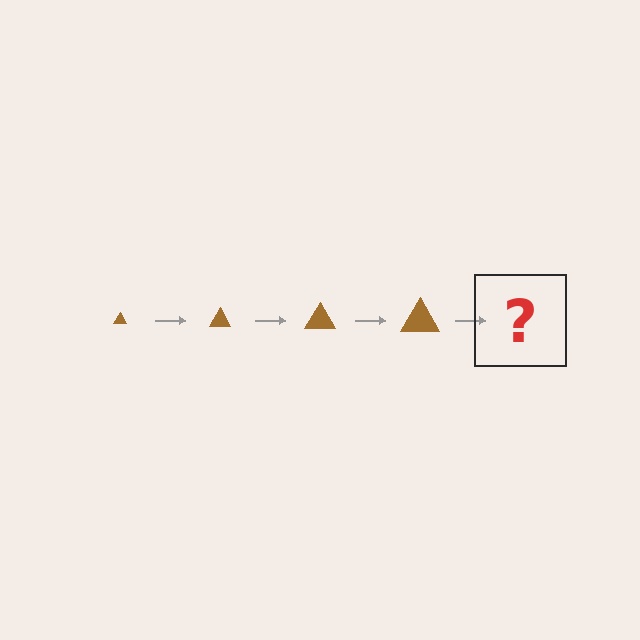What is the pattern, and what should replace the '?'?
The pattern is that the triangle gets progressively larger each step. The '?' should be a brown triangle, larger than the previous one.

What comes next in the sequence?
The next element should be a brown triangle, larger than the previous one.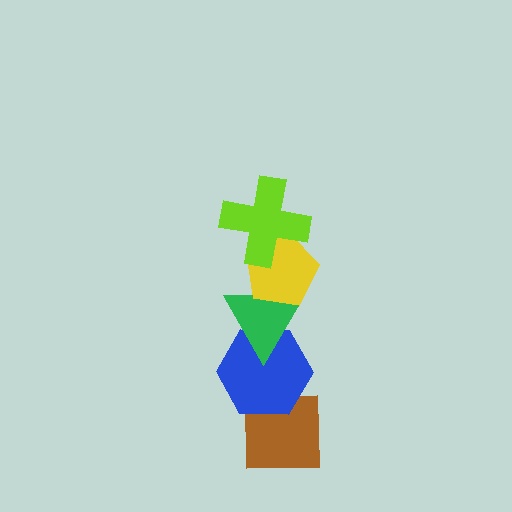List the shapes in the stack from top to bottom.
From top to bottom: the lime cross, the yellow pentagon, the green triangle, the blue hexagon, the brown square.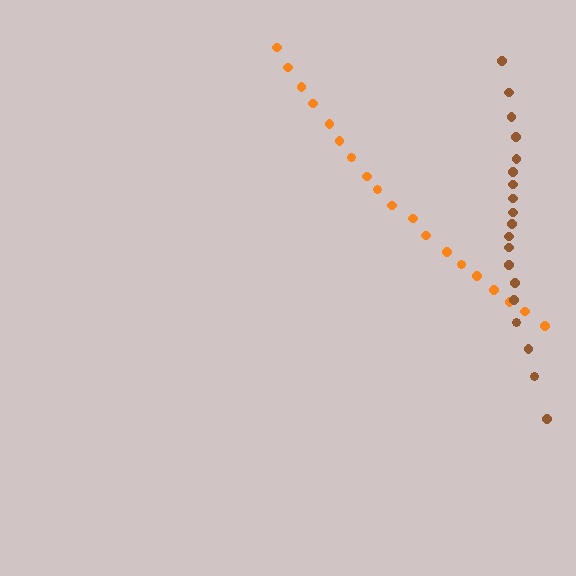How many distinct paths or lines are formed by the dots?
There are 2 distinct paths.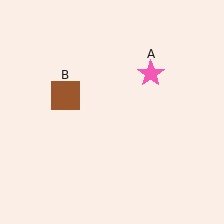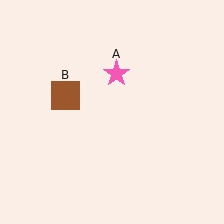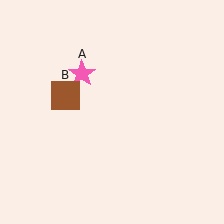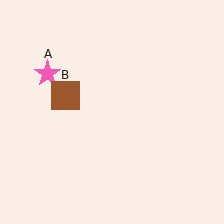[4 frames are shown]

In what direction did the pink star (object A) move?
The pink star (object A) moved left.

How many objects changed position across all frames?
1 object changed position: pink star (object A).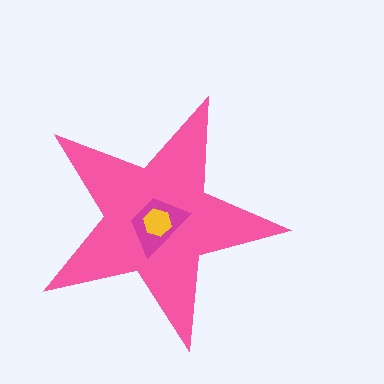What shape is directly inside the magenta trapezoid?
The yellow hexagon.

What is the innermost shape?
The yellow hexagon.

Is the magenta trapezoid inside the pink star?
Yes.